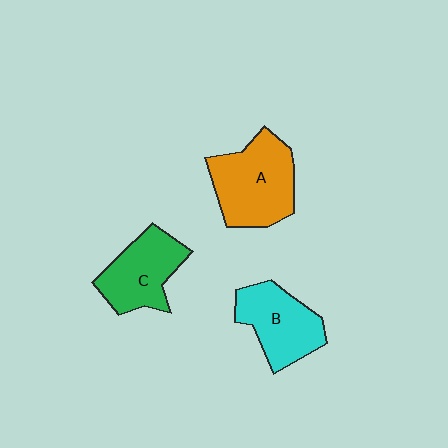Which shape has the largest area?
Shape A (orange).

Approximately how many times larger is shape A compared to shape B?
Approximately 1.3 times.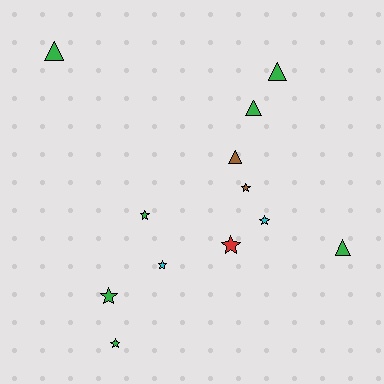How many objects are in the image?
There are 12 objects.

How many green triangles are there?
There are 4 green triangles.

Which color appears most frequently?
Green, with 7 objects.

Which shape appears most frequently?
Star, with 7 objects.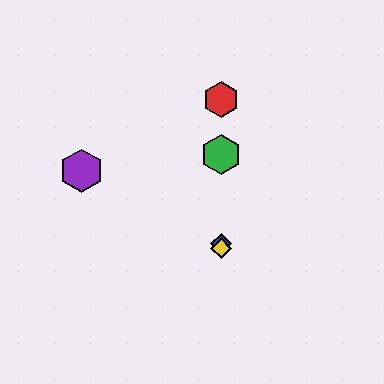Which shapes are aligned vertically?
The red hexagon, the blue diamond, the green hexagon, the yellow diamond are aligned vertically.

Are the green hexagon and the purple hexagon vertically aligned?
No, the green hexagon is at x≈221 and the purple hexagon is at x≈82.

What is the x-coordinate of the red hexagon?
The red hexagon is at x≈221.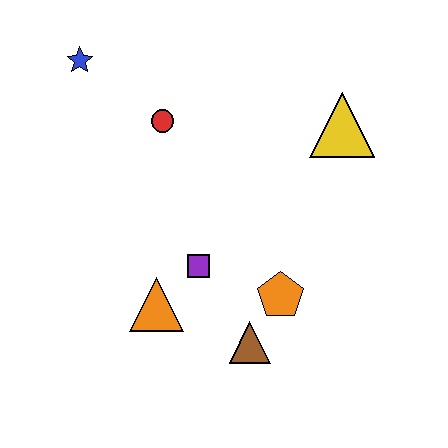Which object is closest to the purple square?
The orange triangle is closest to the purple square.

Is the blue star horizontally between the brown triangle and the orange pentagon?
No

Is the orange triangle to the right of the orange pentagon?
No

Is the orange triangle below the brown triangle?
No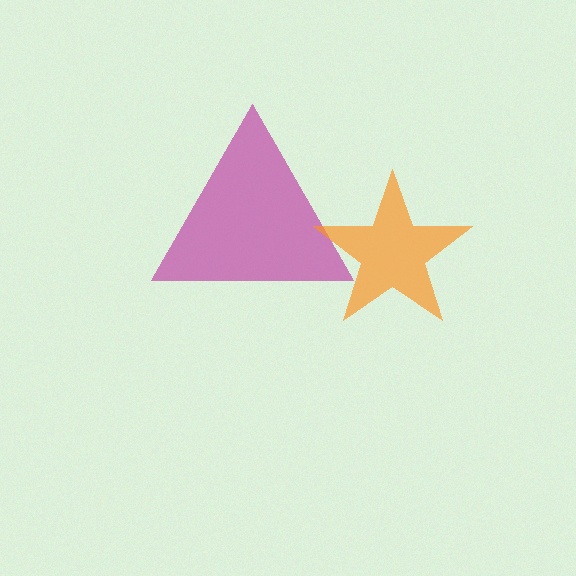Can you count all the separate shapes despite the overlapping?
Yes, there are 2 separate shapes.